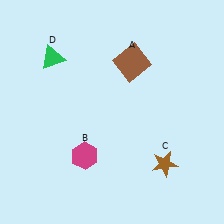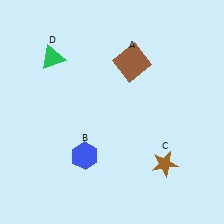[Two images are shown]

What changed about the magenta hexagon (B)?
In Image 1, B is magenta. In Image 2, it changed to blue.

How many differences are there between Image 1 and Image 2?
There is 1 difference between the two images.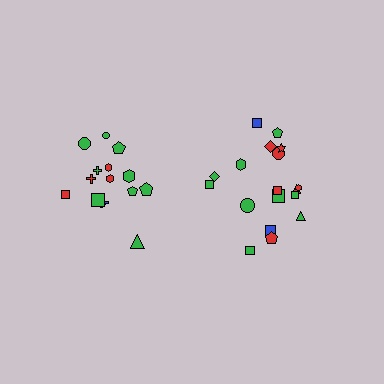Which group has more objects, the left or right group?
The right group.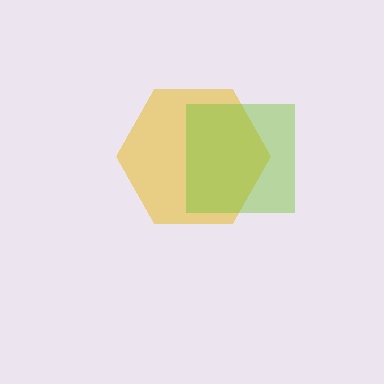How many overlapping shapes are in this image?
There are 2 overlapping shapes in the image.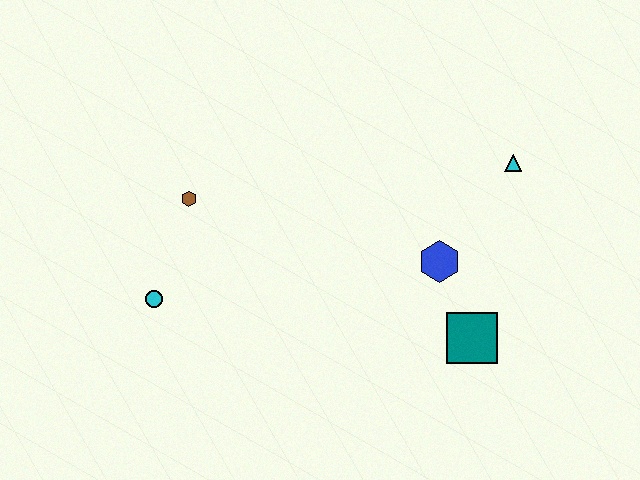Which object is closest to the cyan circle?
The brown hexagon is closest to the cyan circle.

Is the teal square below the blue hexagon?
Yes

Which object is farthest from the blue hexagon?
The cyan circle is farthest from the blue hexagon.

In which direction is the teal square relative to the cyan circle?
The teal square is to the right of the cyan circle.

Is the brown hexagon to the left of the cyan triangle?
Yes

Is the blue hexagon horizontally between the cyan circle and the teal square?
Yes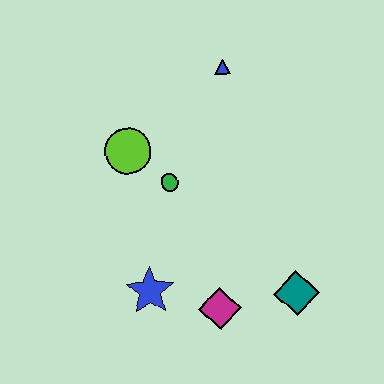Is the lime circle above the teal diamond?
Yes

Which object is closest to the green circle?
The lime circle is closest to the green circle.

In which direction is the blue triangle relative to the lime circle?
The blue triangle is to the right of the lime circle.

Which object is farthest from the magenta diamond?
The blue triangle is farthest from the magenta diamond.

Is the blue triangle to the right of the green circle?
Yes